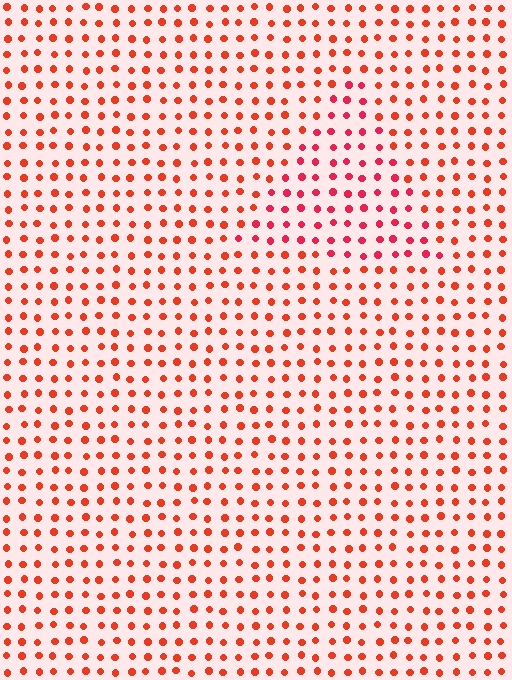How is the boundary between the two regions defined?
The boundary is defined purely by a slight shift in hue (about 22 degrees). Spacing, size, and orientation are identical on both sides.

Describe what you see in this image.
The image is filled with small red elements in a uniform arrangement. A triangle-shaped region is visible where the elements are tinted to a slightly different hue, forming a subtle color boundary.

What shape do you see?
I see a triangle.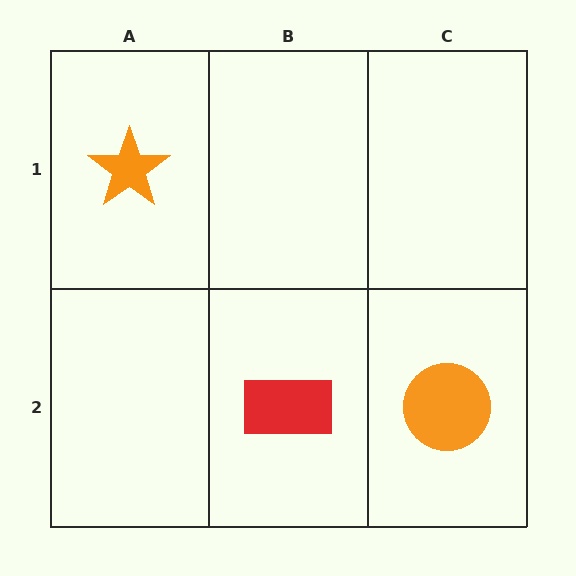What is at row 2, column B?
A red rectangle.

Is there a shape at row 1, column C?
No, that cell is empty.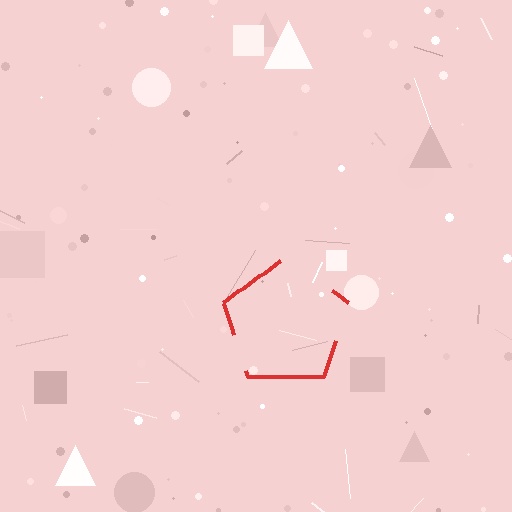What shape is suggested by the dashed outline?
The dashed outline suggests a pentagon.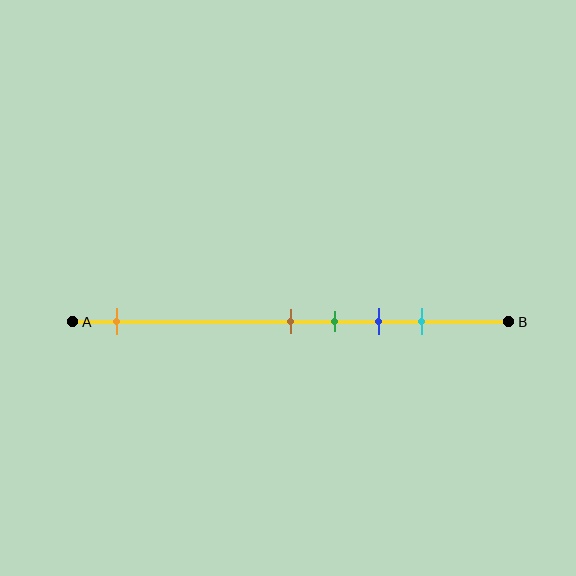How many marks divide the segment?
There are 5 marks dividing the segment.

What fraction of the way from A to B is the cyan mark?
The cyan mark is approximately 80% (0.8) of the way from A to B.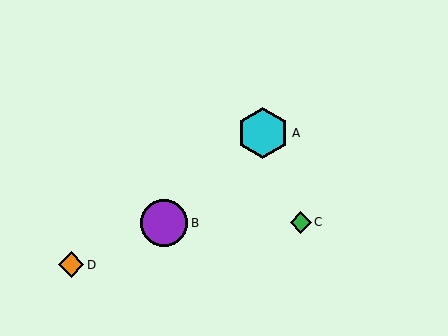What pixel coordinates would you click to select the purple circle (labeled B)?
Click at (164, 223) to select the purple circle B.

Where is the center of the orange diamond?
The center of the orange diamond is at (71, 265).